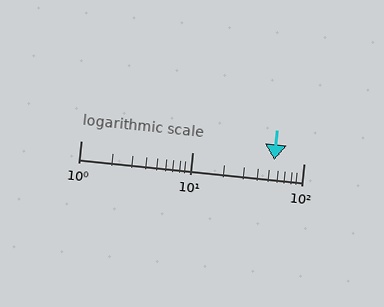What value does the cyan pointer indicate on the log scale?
The pointer indicates approximately 55.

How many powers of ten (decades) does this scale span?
The scale spans 2 decades, from 1 to 100.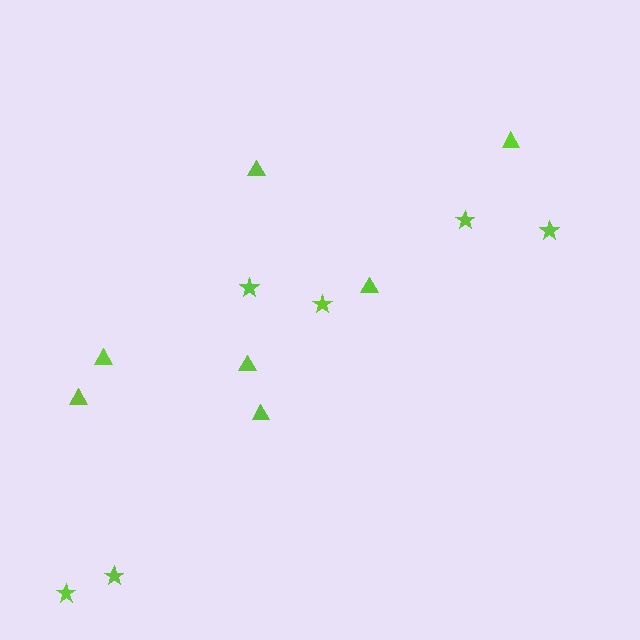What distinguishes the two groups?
There are 2 groups: one group of stars (6) and one group of triangles (7).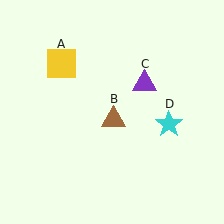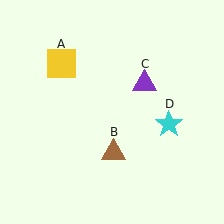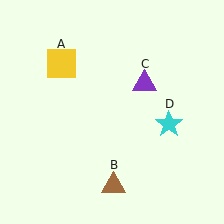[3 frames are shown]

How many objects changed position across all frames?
1 object changed position: brown triangle (object B).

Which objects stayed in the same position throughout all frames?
Yellow square (object A) and purple triangle (object C) and cyan star (object D) remained stationary.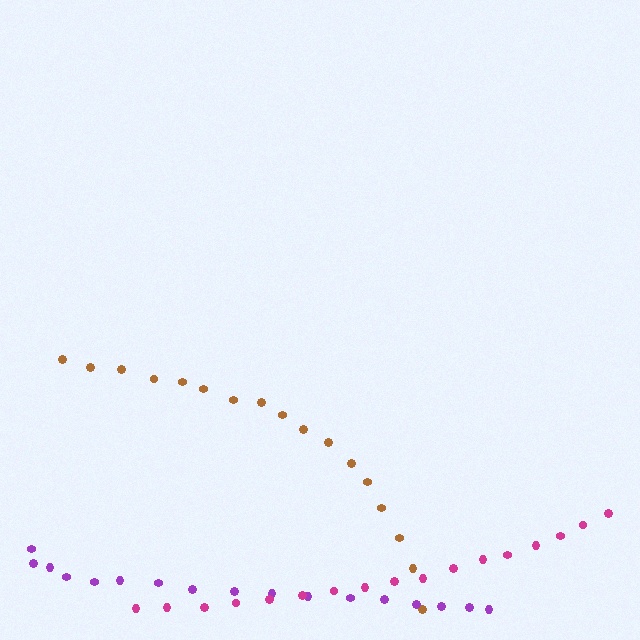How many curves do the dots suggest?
There are 3 distinct paths.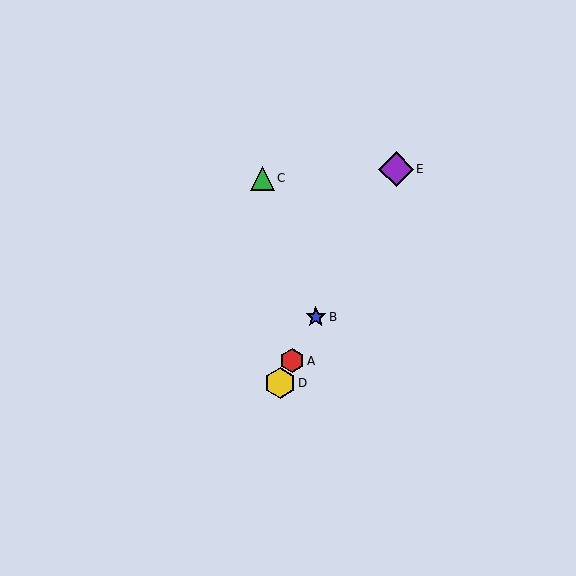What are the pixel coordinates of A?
Object A is at (292, 361).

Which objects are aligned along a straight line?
Objects A, B, D, E are aligned along a straight line.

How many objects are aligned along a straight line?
4 objects (A, B, D, E) are aligned along a straight line.